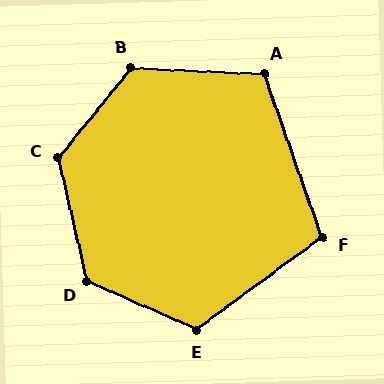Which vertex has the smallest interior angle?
F, at approximately 107 degrees.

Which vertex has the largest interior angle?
C, at approximately 128 degrees.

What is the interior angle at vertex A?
Approximately 112 degrees (obtuse).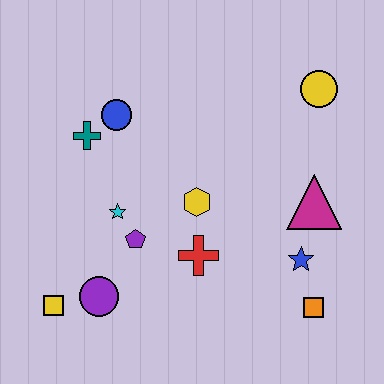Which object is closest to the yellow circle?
The magenta triangle is closest to the yellow circle.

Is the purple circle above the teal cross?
No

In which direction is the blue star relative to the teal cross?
The blue star is to the right of the teal cross.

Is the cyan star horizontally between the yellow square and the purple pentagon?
Yes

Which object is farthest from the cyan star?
The yellow circle is farthest from the cyan star.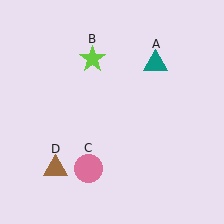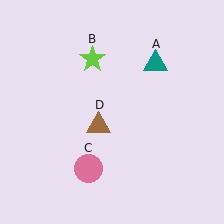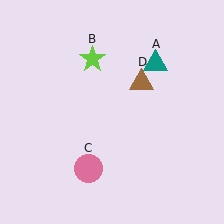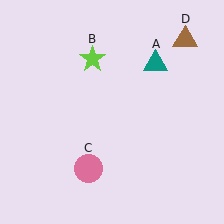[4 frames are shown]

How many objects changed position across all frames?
1 object changed position: brown triangle (object D).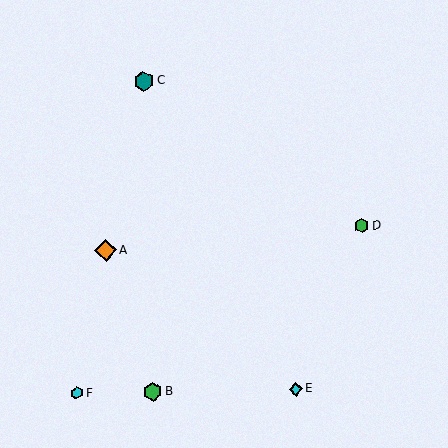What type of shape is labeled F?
Shape F is a cyan hexagon.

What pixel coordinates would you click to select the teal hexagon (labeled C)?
Click at (144, 81) to select the teal hexagon C.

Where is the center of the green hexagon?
The center of the green hexagon is at (152, 392).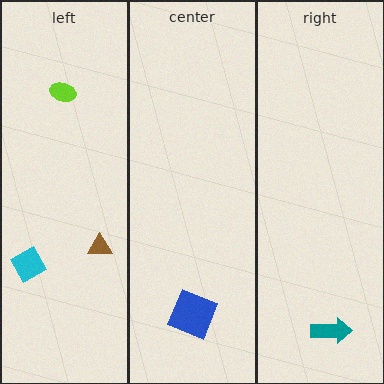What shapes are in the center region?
The blue square.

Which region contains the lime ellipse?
The left region.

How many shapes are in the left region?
3.